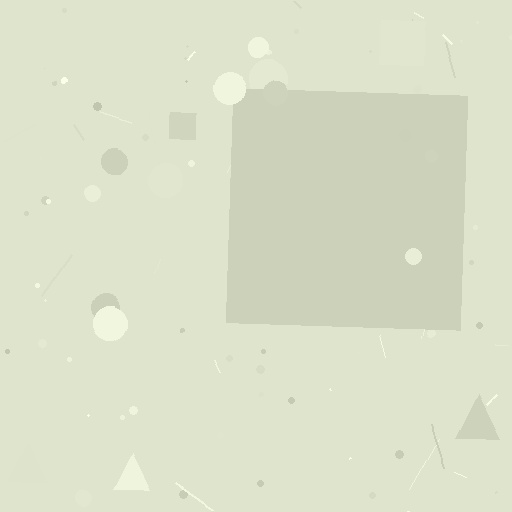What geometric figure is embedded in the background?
A square is embedded in the background.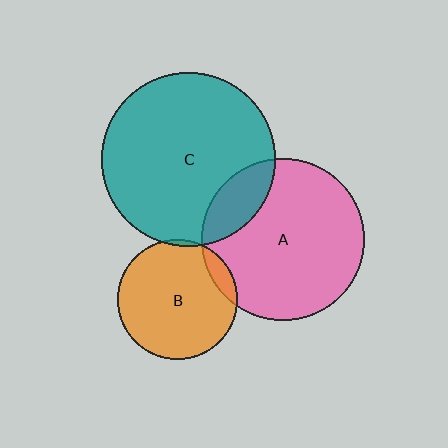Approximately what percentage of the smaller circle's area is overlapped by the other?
Approximately 5%.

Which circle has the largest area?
Circle C (teal).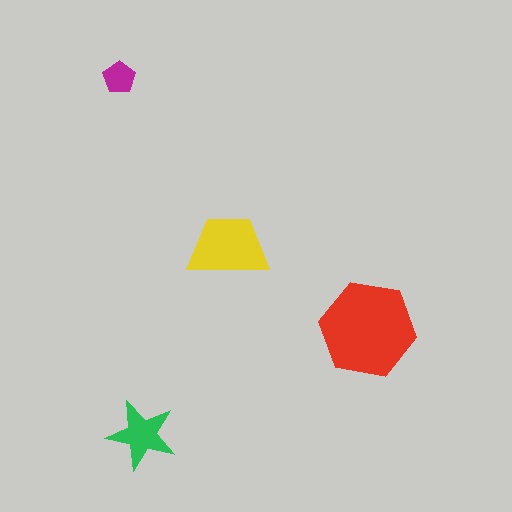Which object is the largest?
The red hexagon.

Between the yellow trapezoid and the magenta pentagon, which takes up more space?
The yellow trapezoid.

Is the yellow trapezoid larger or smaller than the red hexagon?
Smaller.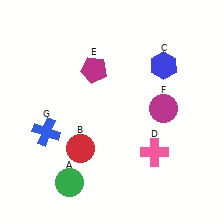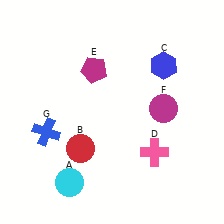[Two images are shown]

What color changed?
The circle (A) changed from green in Image 1 to cyan in Image 2.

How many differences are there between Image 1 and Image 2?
There is 1 difference between the two images.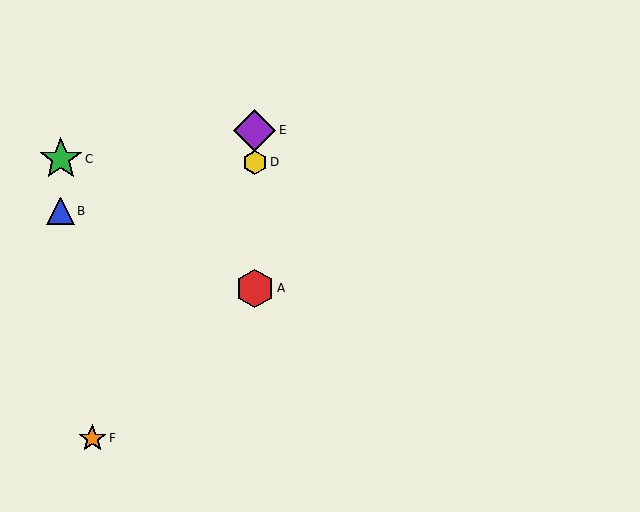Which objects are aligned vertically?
Objects A, D, E are aligned vertically.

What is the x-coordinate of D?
Object D is at x≈255.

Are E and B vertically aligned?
No, E is at x≈255 and B is at x≈60.